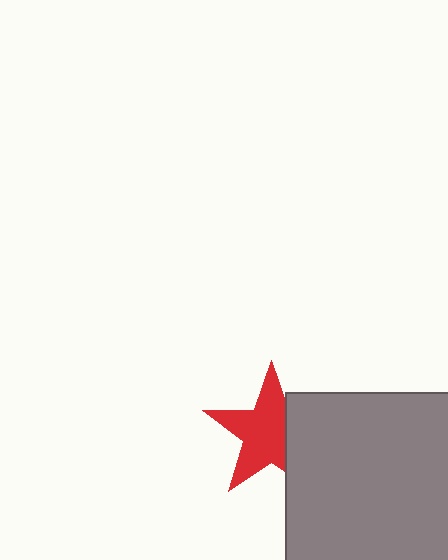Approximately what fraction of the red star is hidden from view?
Roughly 30% of the red star is hidden behind the gray square.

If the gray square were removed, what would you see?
You would see the complete red star.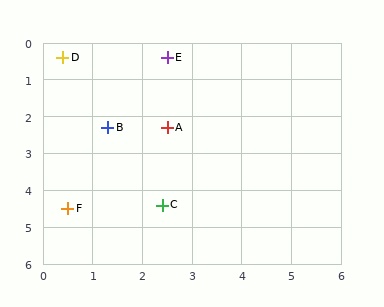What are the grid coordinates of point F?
Point F is at approximately (0.5, 4.5).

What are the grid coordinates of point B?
Point B is at approximately (1.3, 2.3).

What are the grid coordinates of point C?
Point C is at approximately (2.4, 4.4).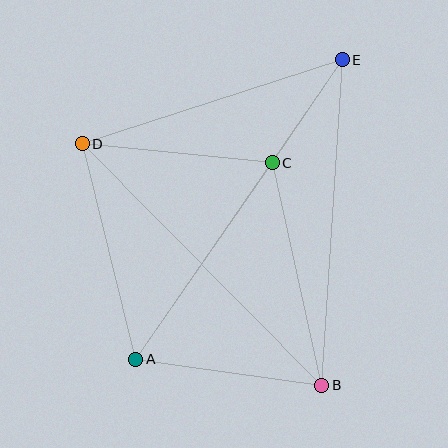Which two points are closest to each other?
Points C and E are closest to each other.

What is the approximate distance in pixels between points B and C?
The distance between B and C is approximately 228 pixels.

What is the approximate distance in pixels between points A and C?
The distance between A and C is approximately 239 pixels.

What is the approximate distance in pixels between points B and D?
The distance between B and D is approximately 340 pixels.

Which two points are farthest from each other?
Points A and E are farthest from each other.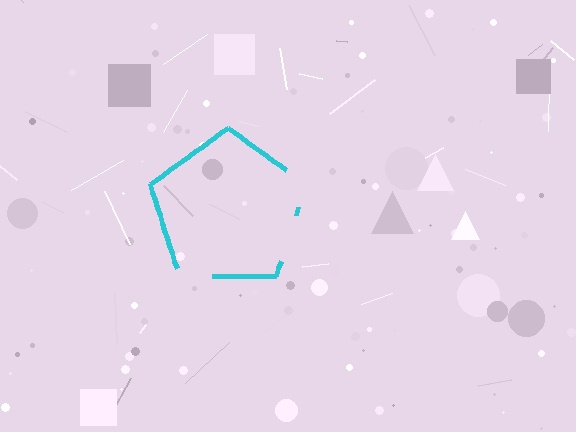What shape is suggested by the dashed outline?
The dashed outline suggests a pentagon.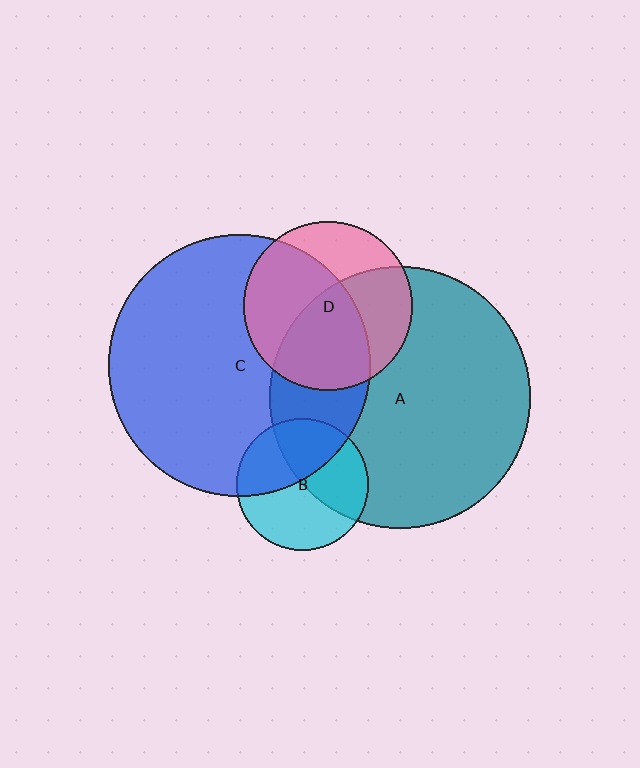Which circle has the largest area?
Circle C (blue).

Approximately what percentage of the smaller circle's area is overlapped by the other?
Approximately 45%.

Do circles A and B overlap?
Yes.